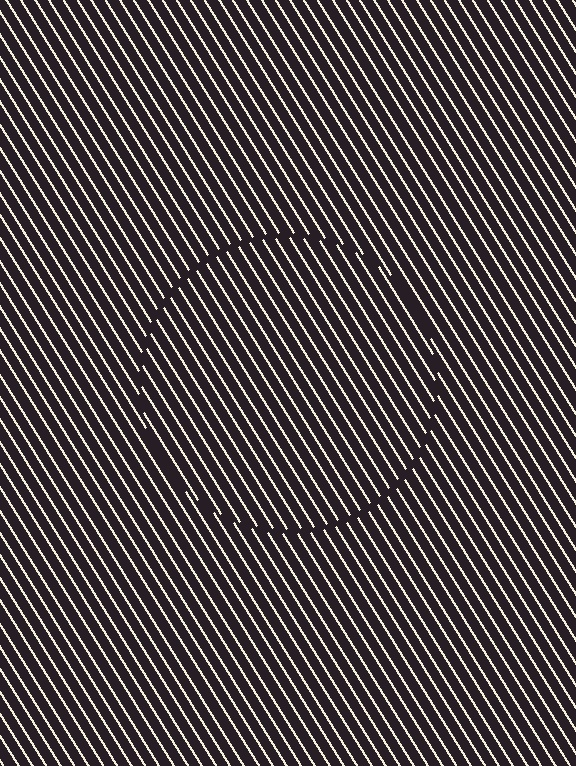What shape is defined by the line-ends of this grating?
An illusory circle. The interior of the shape contains the same grating, shifted by half a period — the contour is defined by the phase discontinuity where line-ends from the inner and outer gratings abut.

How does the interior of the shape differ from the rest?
The interior of the shape contains the same grating, shifted by half a period — the contour is defined by the phase discontinuity where line-ends from the inner and outer gratings abut.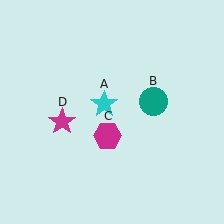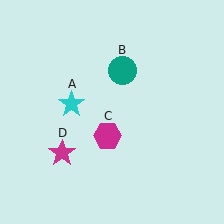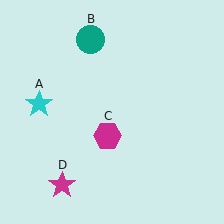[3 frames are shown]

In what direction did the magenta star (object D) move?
The magenta star (object D) moved down.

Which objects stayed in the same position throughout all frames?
Magenta hexagon (object C) remained stationary.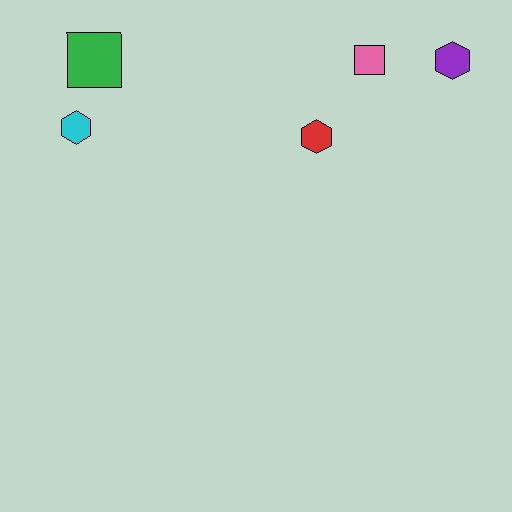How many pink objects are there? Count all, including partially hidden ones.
There is 1 pink object.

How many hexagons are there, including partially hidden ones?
There are 3 hexagons.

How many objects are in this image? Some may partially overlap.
There are 5 objects.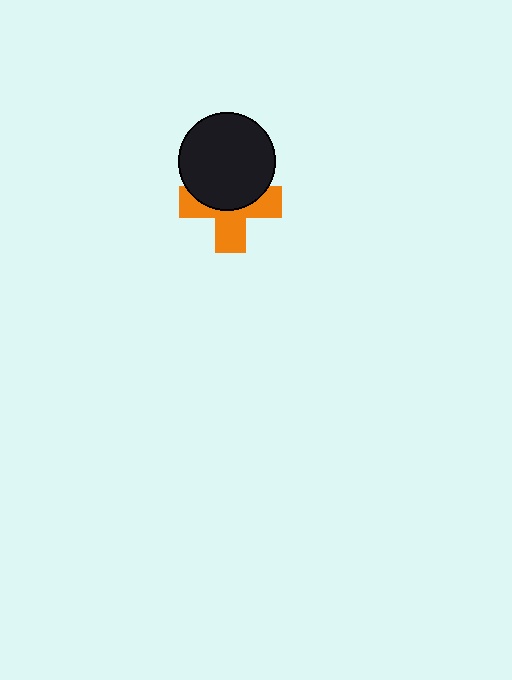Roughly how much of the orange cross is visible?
About half of it is visible (roughly 52%).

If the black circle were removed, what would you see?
You would see the complete orange cross.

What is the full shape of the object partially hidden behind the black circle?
The partially hidden object is an orange cross.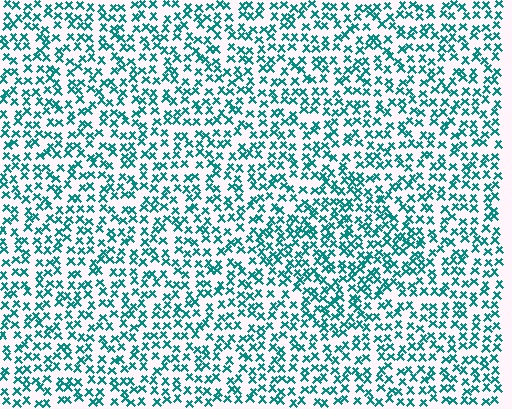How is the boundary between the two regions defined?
The boundary is defined by a change in element density (approximately 1.4x ratio). All elements are the same color, size, and shape.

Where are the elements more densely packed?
The elements are more densely packed inside the diamond boundary.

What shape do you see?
I see a diamond.